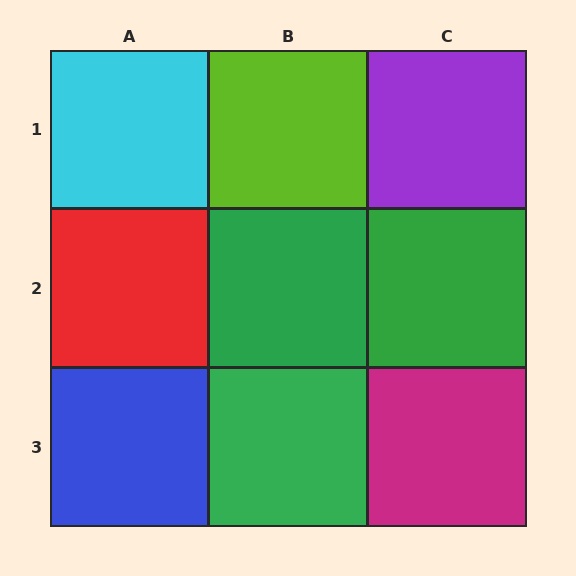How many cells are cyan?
1 cell is cyan.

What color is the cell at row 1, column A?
Cyan.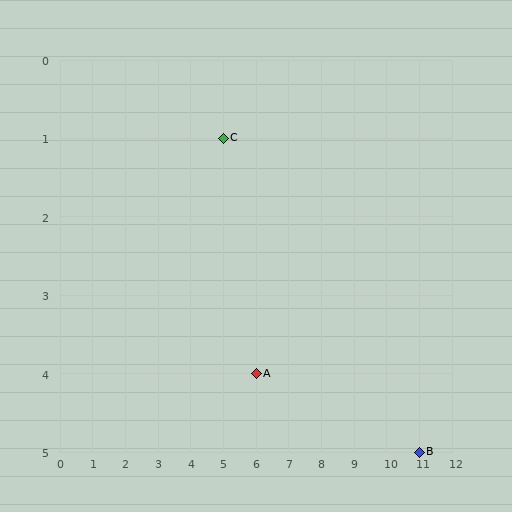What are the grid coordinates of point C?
Point C is at grid coordinates (5, 1).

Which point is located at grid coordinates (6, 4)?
Point A is at (6, 4).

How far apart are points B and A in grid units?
Points B and A are 5 columns and 1 row apart (about 5.1 grid units diagonally).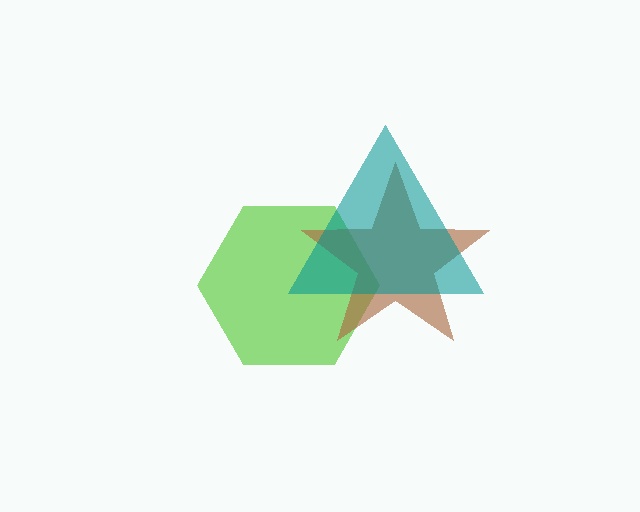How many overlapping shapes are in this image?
There are 3 overlapping shapes in the image.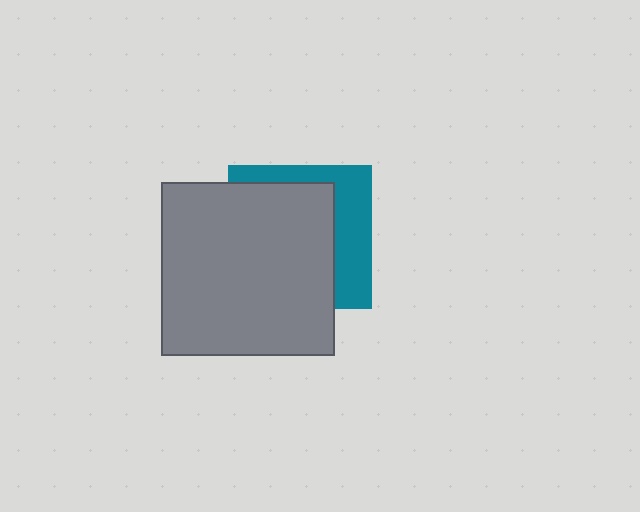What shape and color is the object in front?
The object in front is a gray square.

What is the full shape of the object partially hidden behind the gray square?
The partially hidden object is a teal square.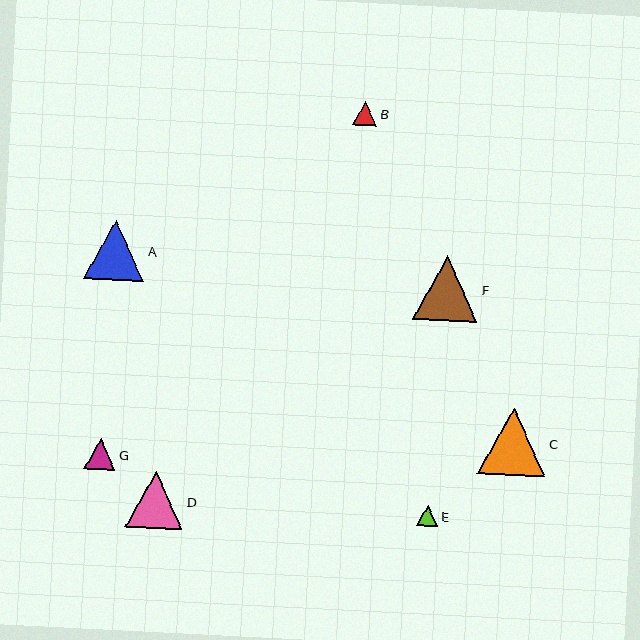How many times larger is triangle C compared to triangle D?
Triangle C is approximately 1.2 times the size of triangle D.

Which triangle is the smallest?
Triangle E is the smallest with a size of approximately 21 pixels.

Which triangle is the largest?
Triangle C is the largest with a size of approximately 67 pixels.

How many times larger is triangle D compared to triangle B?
Triangle D is approximately 2.4 times the size of triangle B.